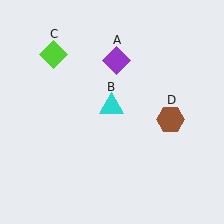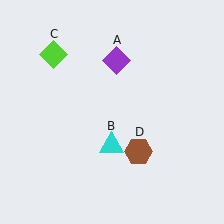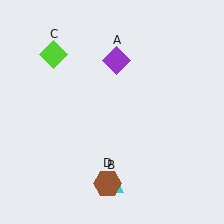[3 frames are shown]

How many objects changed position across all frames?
2 objects changed position: cyan triangle (object B), brown hexagon (object D).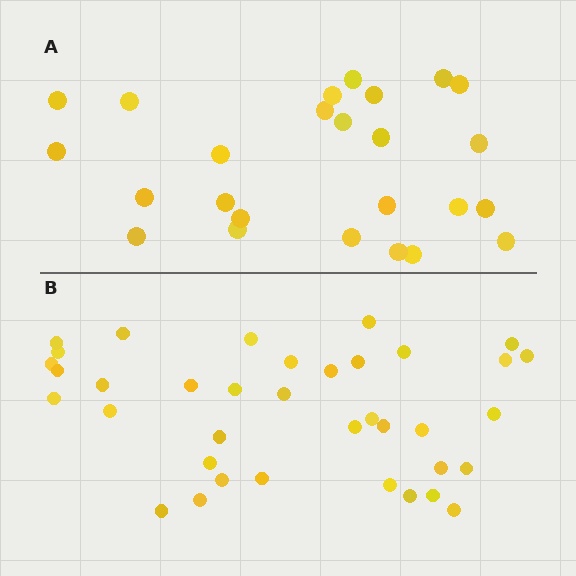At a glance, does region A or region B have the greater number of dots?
Region B (the bottom region) has more dots.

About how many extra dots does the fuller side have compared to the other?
Region B has roughly 12 or so more dots than region A.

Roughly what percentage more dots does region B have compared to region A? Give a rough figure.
About 50% more.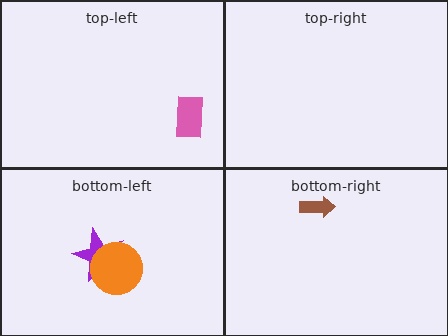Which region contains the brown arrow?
The bottom-right region.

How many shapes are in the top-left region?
1.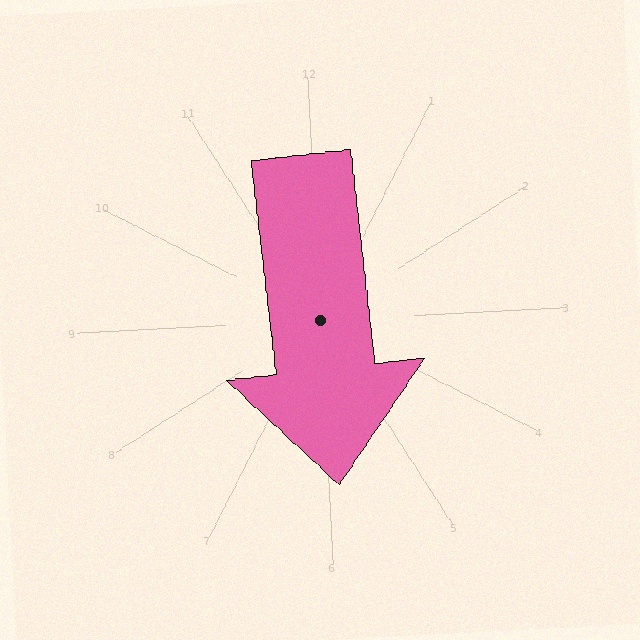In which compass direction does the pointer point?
South.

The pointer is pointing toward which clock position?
Roughly 6 o'clock.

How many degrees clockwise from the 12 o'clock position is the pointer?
Approximately 176 degrees.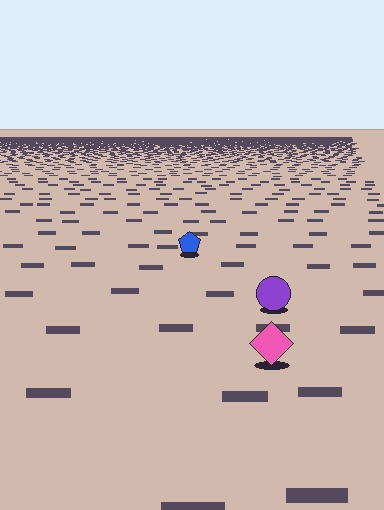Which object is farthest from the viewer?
The blue pentagon is farthest from the viewer. It appears smaller and the ground texture around it is denser.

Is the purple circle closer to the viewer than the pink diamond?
No. The pink diamond is closer — you can tell from the texture gradient: the ground texture is coarser near it.